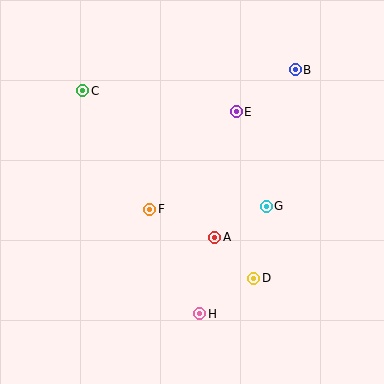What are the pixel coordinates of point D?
Point D is at (254, 278).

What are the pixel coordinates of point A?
Point A is at (215, 237).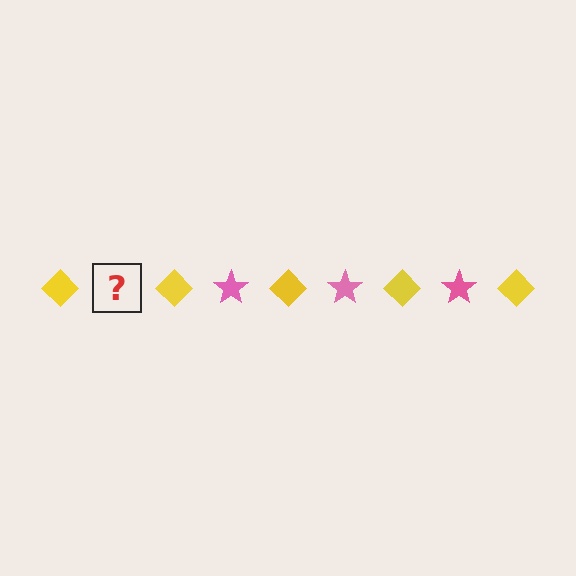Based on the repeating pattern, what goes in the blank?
The blank should be a pink star.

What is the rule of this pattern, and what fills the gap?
The rule is that the pattern alternates between yellow diamond and pink star. The gap should be filled with a pink star.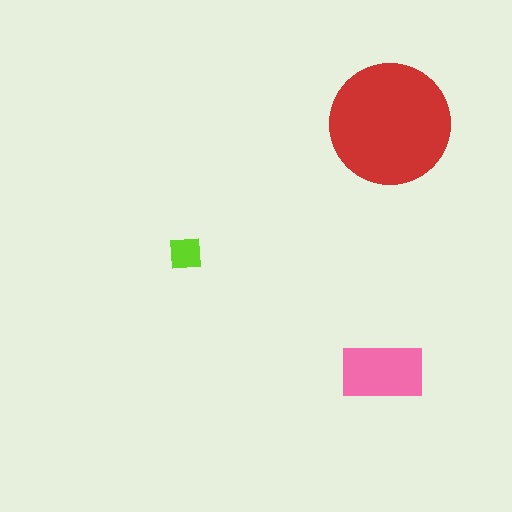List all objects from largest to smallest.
The red circle, the pink rectangle, the lime square.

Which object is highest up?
The red circle is topmost.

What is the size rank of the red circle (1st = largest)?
1st.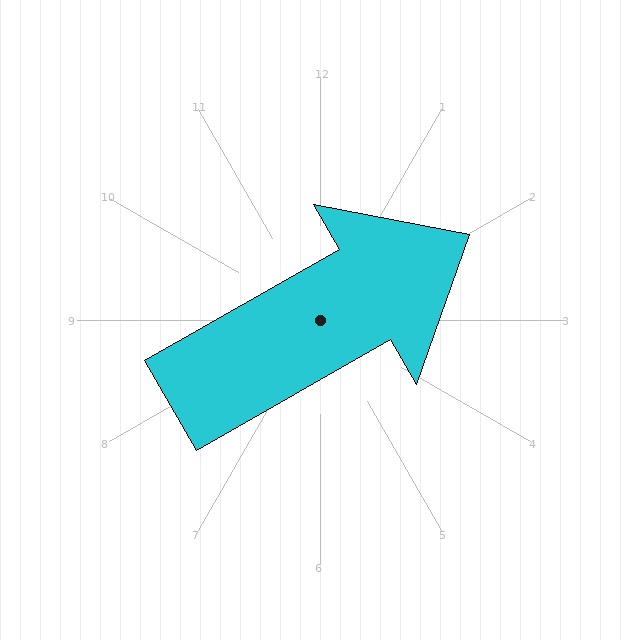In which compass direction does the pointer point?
Northeast.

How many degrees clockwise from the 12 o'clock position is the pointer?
Approximately 60 degrees.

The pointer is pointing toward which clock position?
Roughly 2 o'clock.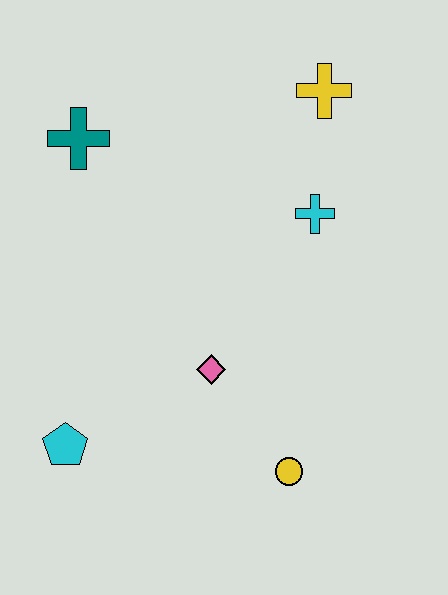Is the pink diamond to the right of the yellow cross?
No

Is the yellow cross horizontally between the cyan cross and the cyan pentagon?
No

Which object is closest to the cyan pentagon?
The pink diamond is closest to the cyan pentagon.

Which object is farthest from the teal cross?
The yellow circle is farthest from the teal cross.